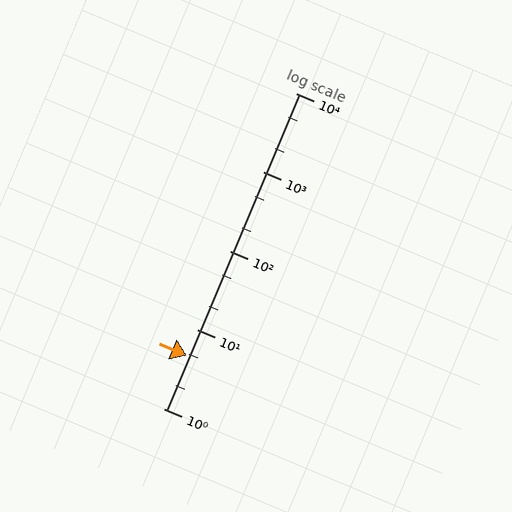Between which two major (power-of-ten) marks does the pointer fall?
The pointer is between 1 and 10.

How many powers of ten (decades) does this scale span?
The scale spans 4 decades, from 1 to 10000.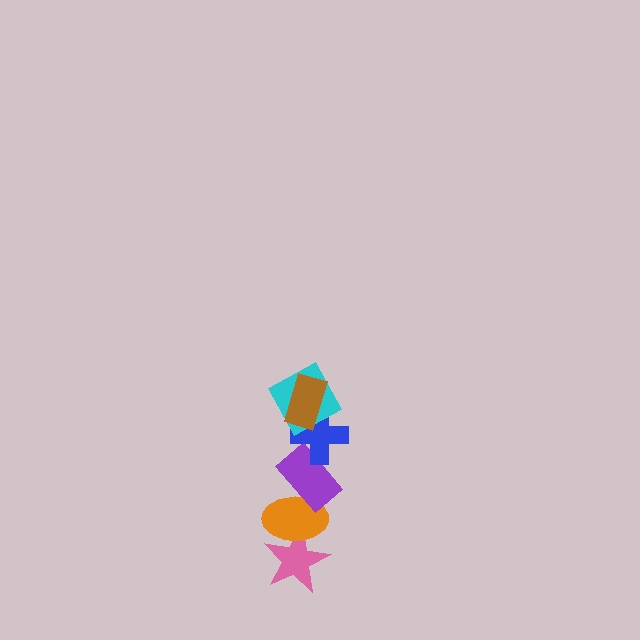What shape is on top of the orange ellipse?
The purple rectangle is on top of the orange ellipse.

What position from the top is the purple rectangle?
The purple rectangle is 4th from the top.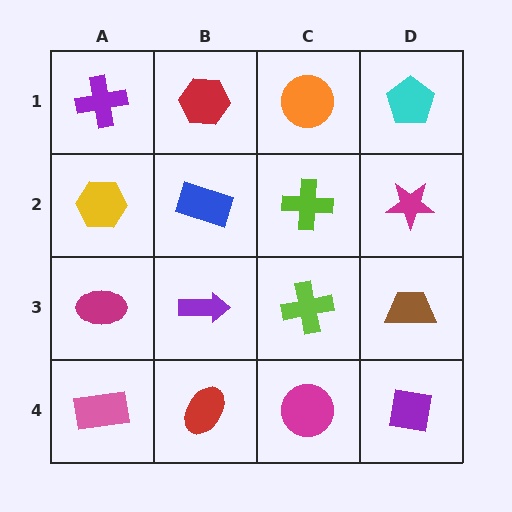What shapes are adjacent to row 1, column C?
A lime cross (row 2, column C), a red hexagon (row 1, column B), a cyan pentagon (row 1, column D).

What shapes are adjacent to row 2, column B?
A red hexagon (row 1, column B), a purple arrow (row 3, column B), a yellow hexagon (row 2, column A), a lime cross (row 2, column C).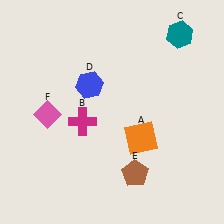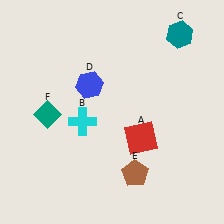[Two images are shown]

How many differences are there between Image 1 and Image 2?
There are 3 differences between the two images.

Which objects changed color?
A changed from orange to red. B changed from magenta to cyan. F changed from pink to teal.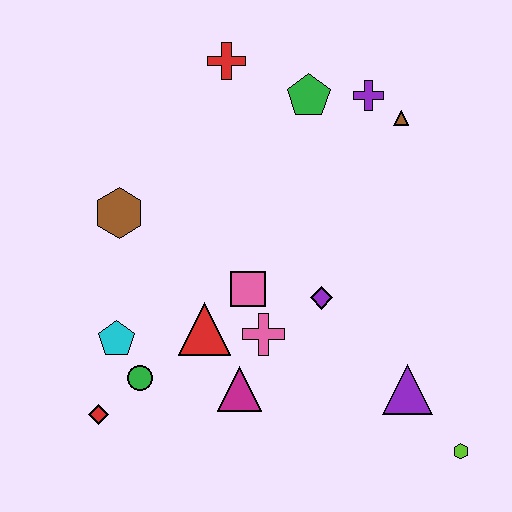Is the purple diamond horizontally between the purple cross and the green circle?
Yes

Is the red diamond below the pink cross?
Yes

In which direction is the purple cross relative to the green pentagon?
The purple cross is to the right of the green pentagon.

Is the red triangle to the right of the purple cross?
No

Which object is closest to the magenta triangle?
The pink cross is closest to the magenta triangle.